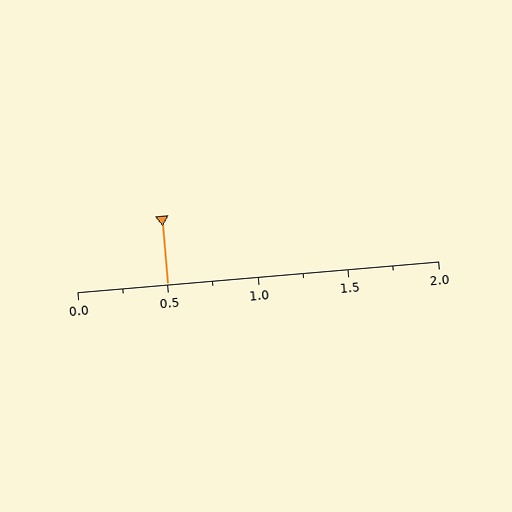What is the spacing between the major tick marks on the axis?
The major ticks are spaced 0.5 apart.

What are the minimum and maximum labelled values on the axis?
The axis runs from 0.0 to 2.0.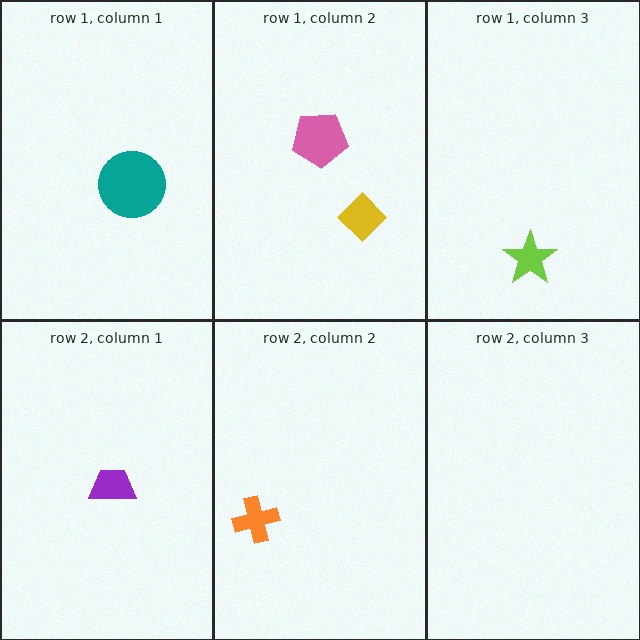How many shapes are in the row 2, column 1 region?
1.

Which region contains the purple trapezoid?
The row 2, column 1 region.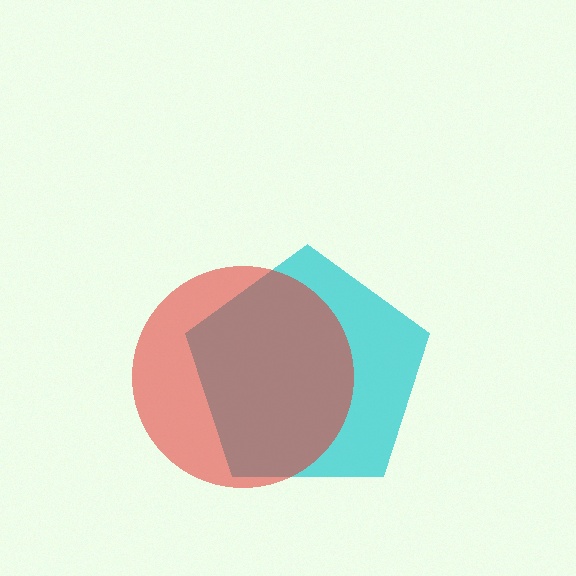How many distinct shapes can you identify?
There are 2 distinct shapes: a cyan pentagon, a red circle.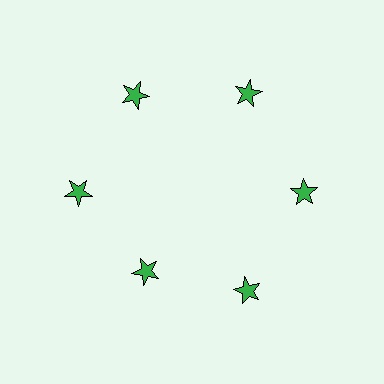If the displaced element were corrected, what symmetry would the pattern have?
It would have 6-fold rotational symmetry — the pattern would map onto itself every 60 degrees.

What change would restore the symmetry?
The symmetry would be restored by moving it outward, back onto the ring so that all 6 stars sit at equal angles and equal distance from the center.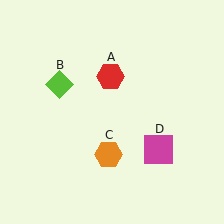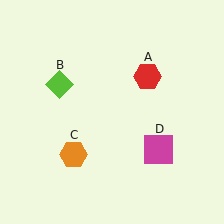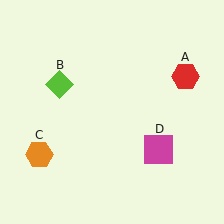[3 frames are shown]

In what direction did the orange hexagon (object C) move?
The orange hexagon (object C) moved left.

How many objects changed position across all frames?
2 objects changed position: red hexagon (object A), orange hexagon (object C).